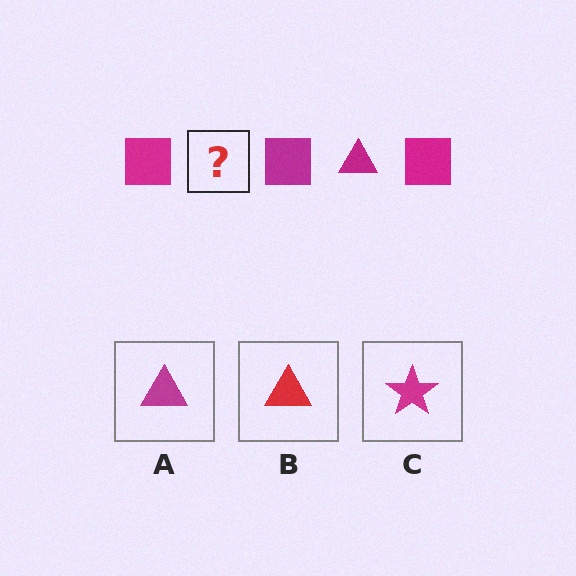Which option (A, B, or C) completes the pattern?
A.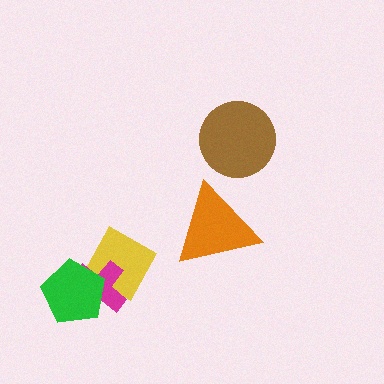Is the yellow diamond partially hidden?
Yes, it is partially covered by another shape.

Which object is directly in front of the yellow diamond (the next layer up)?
The magenta cross is directly in front of the yellow diamond.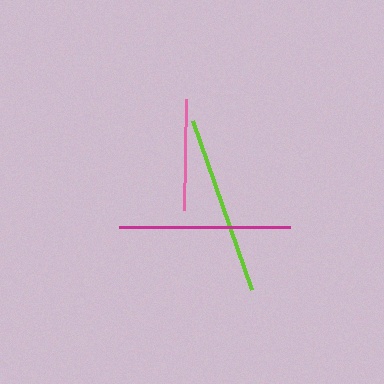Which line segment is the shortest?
The pink line is the shortest at approximately 111 pixels.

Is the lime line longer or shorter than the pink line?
The lime line is longer than the pink line.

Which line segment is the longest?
The lime line is the longest at approximately 178 pixels.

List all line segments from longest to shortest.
From longest to shortest: lime, magenta, pink.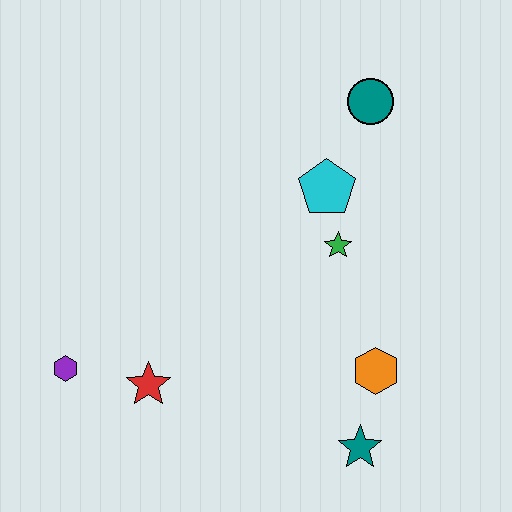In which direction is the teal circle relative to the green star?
The teal circle is above the green star.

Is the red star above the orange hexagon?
No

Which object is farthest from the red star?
The teal circle is farthest from the red star.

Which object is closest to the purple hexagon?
The red star is closest to the purple hexagon.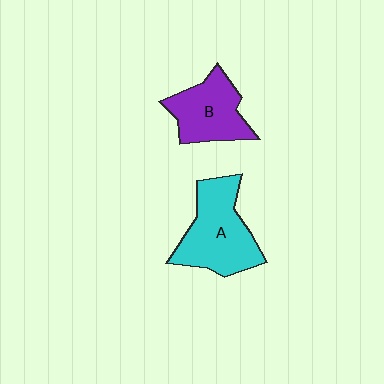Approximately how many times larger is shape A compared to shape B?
Approximately 1.3 times.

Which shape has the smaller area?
Shape B (purple).